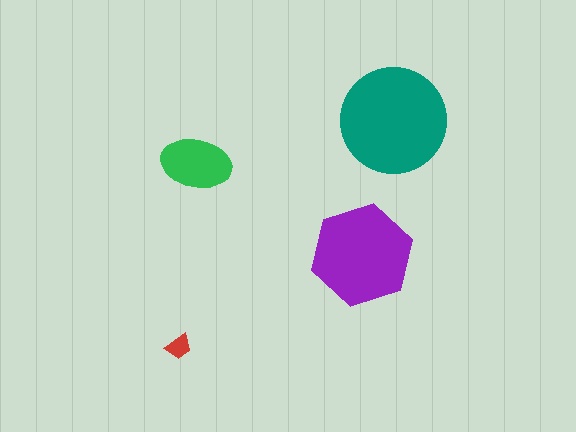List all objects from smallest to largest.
The red trapezoid, the green ellipse, the purple hexagon, the teal circle.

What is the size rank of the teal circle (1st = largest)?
1st.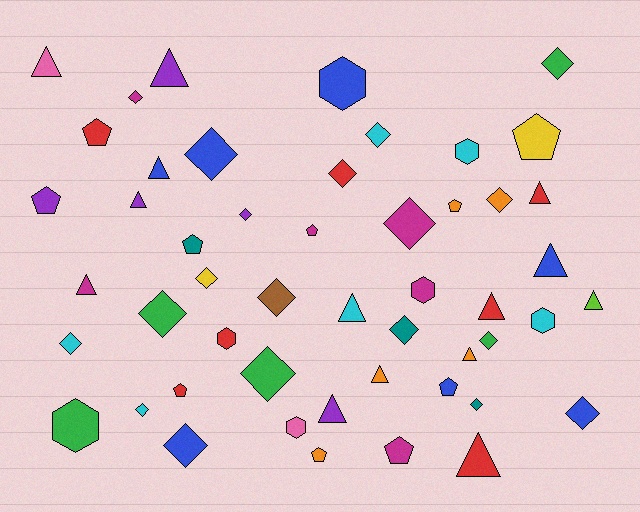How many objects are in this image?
There are 50 objects.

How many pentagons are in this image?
There are 10 pentagons.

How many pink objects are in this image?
There are 2 pink objects.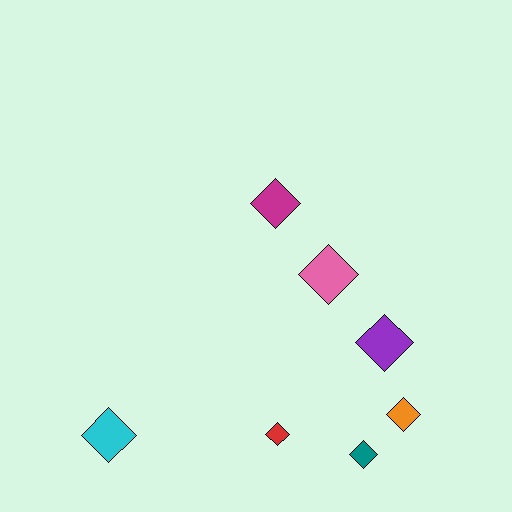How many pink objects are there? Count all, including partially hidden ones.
There is 1 pink object.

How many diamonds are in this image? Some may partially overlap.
There are 7 diamonds.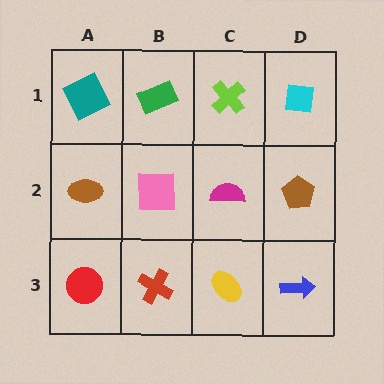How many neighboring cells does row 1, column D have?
2.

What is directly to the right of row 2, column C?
A brown pentagon.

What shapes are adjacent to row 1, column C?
A magenta semicircle (row 2, column C), a green rectangle (row 1, column B), a cyan square (row 1, column D).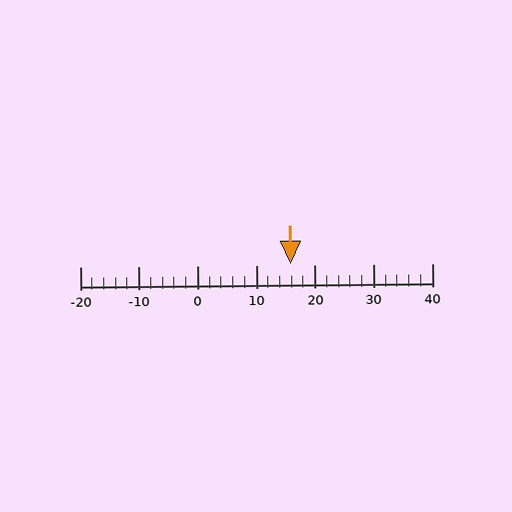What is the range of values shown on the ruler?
The ruler shows values from -20 to 40.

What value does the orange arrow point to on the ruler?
The orange arrow points to approximately 16.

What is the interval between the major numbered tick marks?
The major tick marks are spaced 10 units apart.